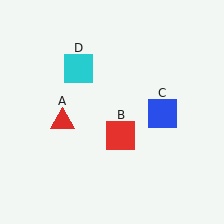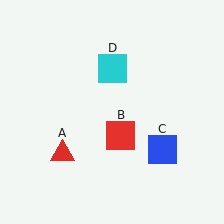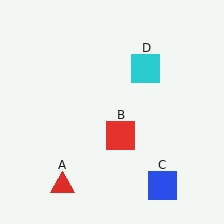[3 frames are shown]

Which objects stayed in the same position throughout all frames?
Red square (object B) remained stationary.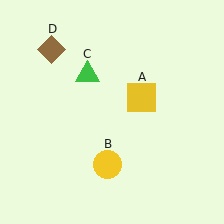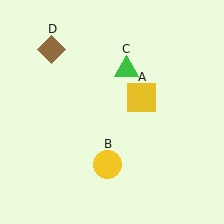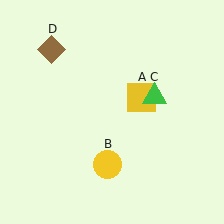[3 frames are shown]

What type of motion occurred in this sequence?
The green triangle (object C) rotated clockwise around the center of the scene.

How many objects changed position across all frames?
1 object changed position: green triangle (object C).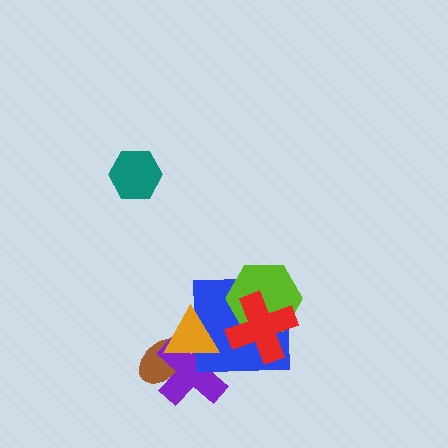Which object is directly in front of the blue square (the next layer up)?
The lime hexagon is directly in front of the blue square.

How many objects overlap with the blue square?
4 objects overlap with the blue square.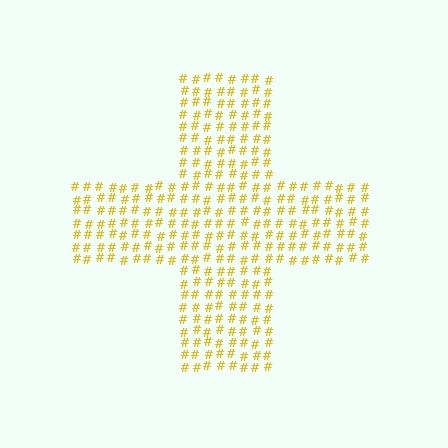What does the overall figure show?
The overall figure shows a cross.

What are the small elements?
The small elements are hash symbols.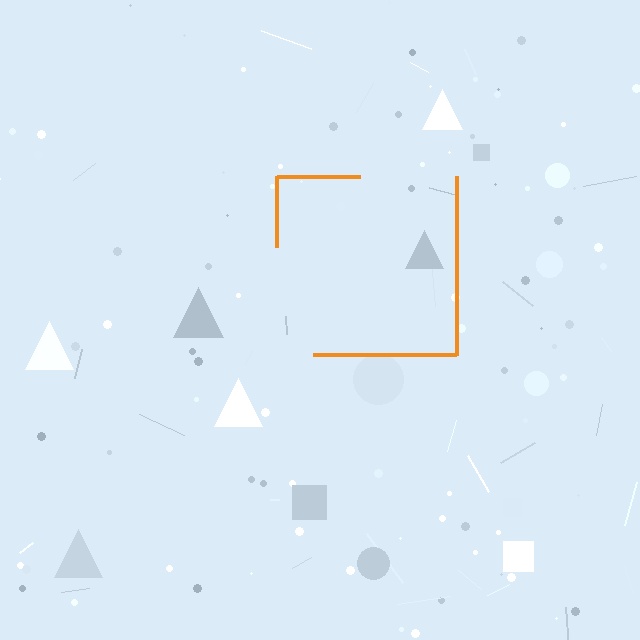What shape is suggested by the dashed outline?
The dashed outline suggests a square.